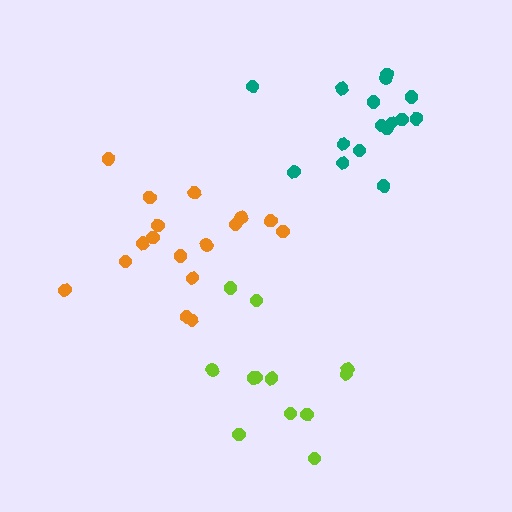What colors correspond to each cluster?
The clusters are colored: orange, lime, teal.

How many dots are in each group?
Group 1: 17 dots, Group 2: 12 dots, Group 3: 16 dots (45 total).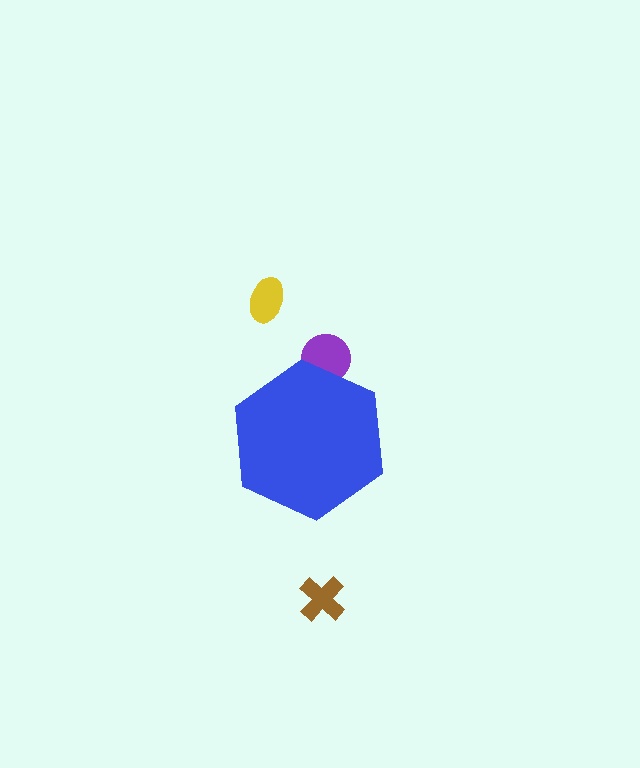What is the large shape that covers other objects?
A blue hexagon.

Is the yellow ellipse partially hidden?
No, the yellow ellipse is fully visible.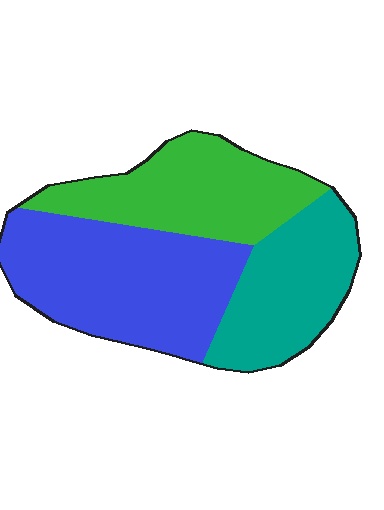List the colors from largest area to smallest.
From largest to smallest: blue, green, teal.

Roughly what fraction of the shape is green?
Green takes up about one third (1/3) of the shape.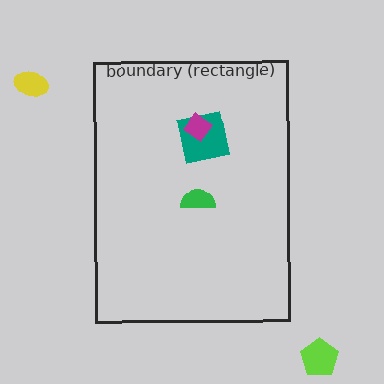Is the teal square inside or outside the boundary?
Inside.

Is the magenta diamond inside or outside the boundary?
Inside.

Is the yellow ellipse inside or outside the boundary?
Outside.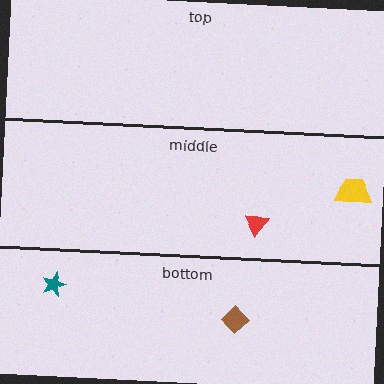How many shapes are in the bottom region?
2.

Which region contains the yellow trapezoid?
The middle region.